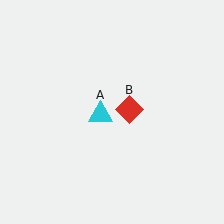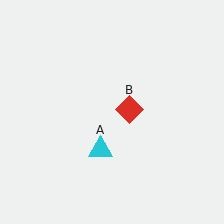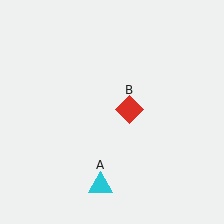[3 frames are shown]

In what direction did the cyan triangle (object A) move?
The cyan triangle (object A) moved down.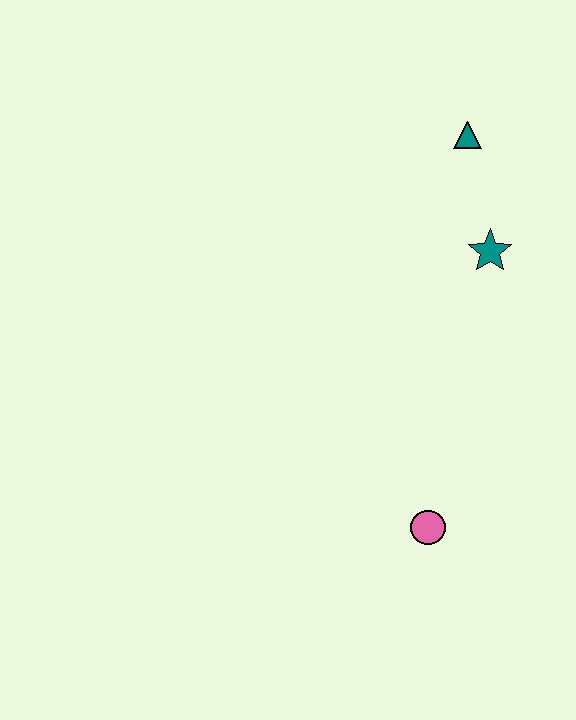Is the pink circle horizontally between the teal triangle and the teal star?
No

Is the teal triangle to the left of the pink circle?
No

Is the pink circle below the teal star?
Yes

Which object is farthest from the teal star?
The pink circle is farthest from the teal star.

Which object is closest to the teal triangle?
The teal star is closest to the teal triangle.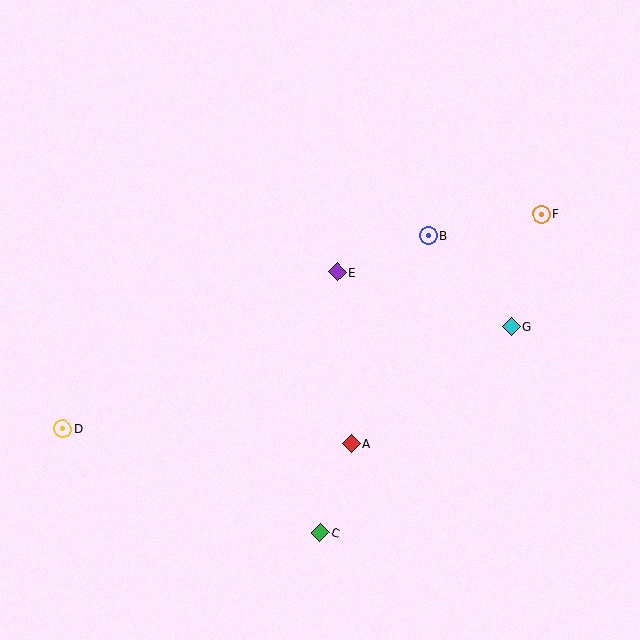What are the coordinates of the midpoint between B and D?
The midpoint between B and D is at (246, 332).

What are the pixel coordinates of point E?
Point E is at (338, 272).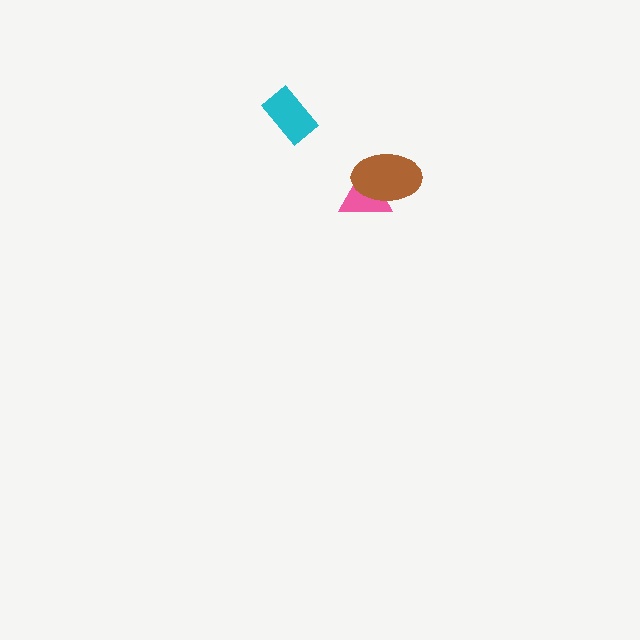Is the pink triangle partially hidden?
Yes, it is partially covered by another shape.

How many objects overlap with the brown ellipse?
1 object overlaps with the brown ellipse.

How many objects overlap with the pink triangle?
1 object overlaps with the pink triangle.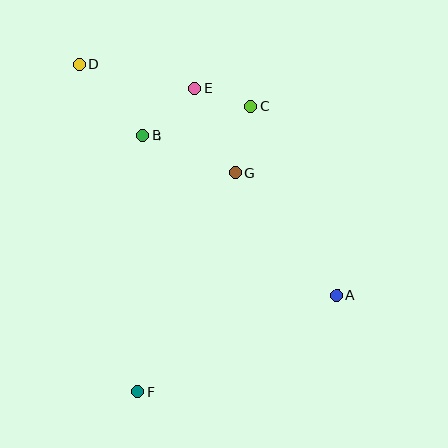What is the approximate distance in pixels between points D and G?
The distance between D and G is approximately 190 pixels.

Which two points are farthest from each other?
Points A and D are farthest from each other.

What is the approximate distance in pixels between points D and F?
The distance between D and F is approximately 333 pixels.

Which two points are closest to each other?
Points C and E are closest to each other.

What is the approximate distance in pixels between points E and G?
The distance between E and G is approximately 94 pixels.